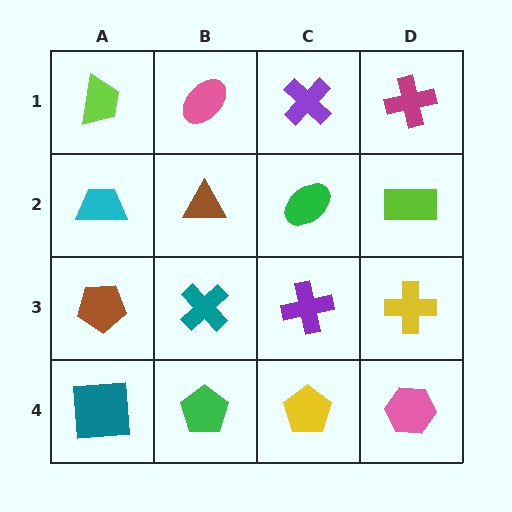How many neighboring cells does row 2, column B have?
4.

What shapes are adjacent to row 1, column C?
A green ellipse (row 2, column C), a pink ellipse (row 1, column B), a magenta cross (row 1, column D).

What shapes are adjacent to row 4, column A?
A brown pentagon (row 3, column A), a green pentagon (row 4, column B).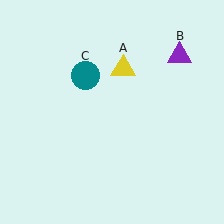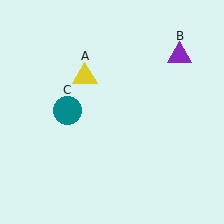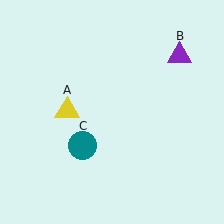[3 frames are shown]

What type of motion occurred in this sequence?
The yellow triangle (object A), teal circle (object C) rotated counterclockwise around the center of the scene.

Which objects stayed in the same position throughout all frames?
Purple triangle (object B) remained stationary.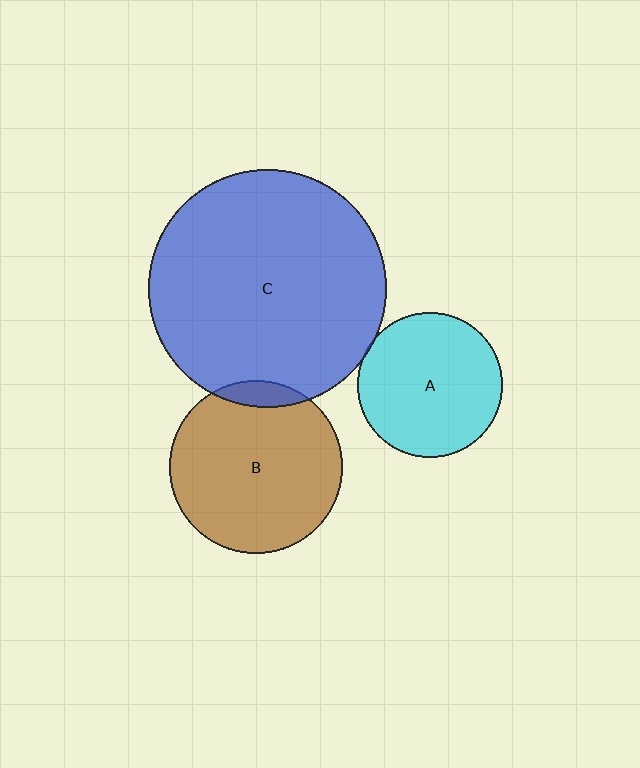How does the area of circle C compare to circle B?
Approximately 1.9 times.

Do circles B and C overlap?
Yes.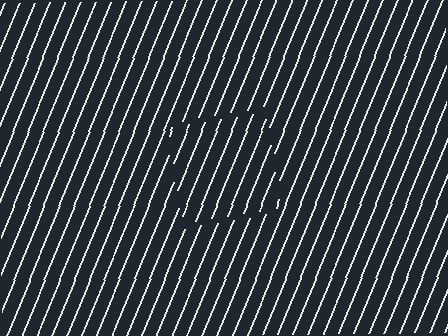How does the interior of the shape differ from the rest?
The interior of the shape contains the same grating, shifted by half a period — the contour is defined by the phase discontinuity where line-ends from the inner and outer gratings abut.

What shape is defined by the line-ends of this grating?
An illusory square. The interior of the shape contains the same grating, shifted by half a period — the contour is defined by the phase discontinuity where line-ends from the inner and outer gratings abut.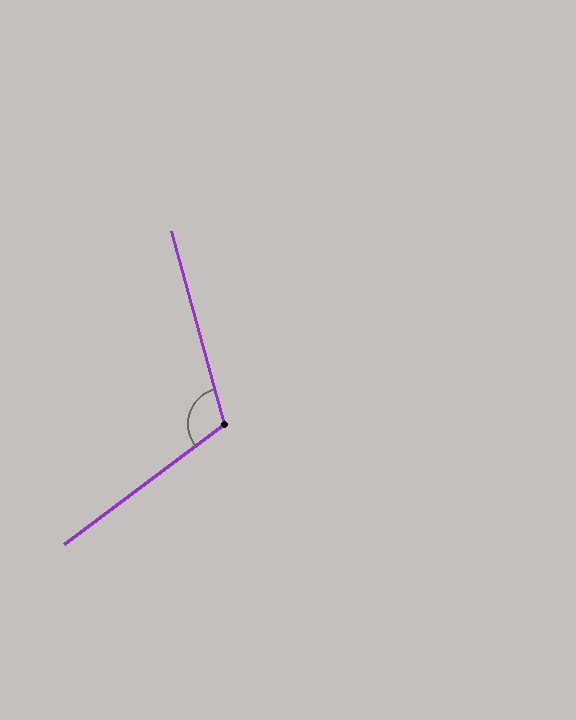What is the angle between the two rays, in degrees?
Approximately 112 degrees.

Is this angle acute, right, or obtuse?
It is obtuse.